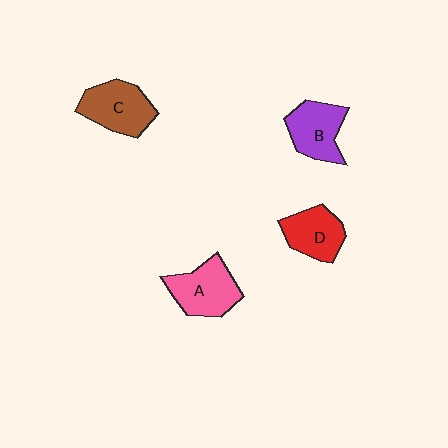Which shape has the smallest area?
Shape D (red).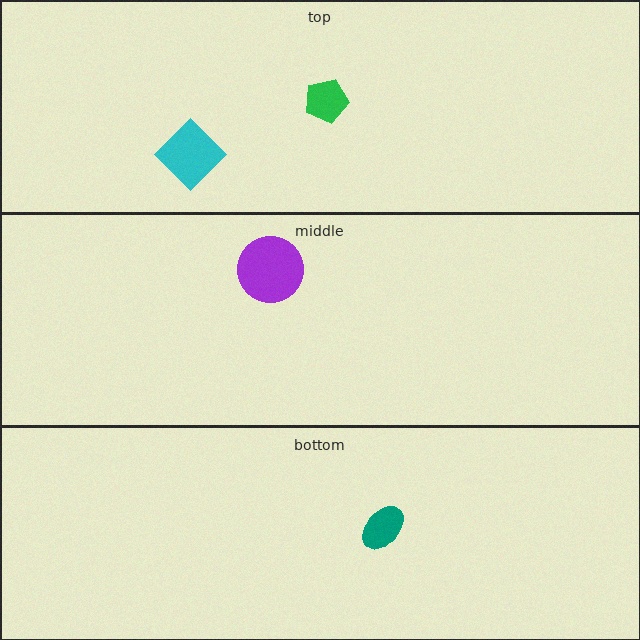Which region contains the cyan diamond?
The top region.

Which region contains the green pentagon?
The top region.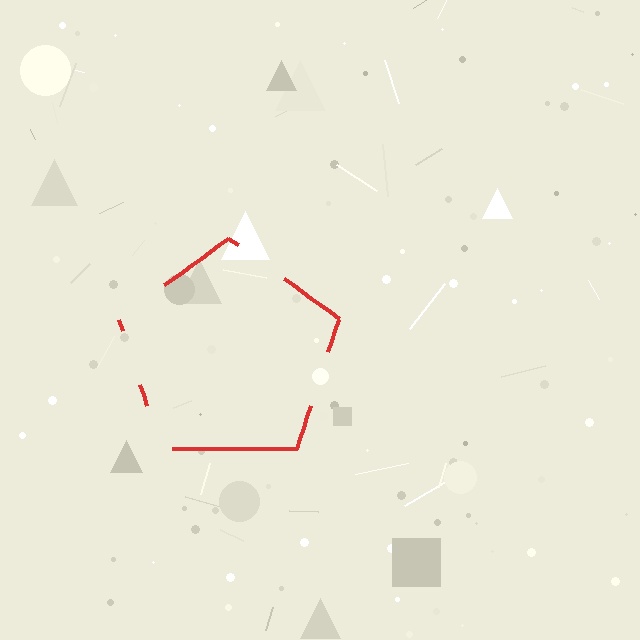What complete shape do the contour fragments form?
The contour fragments form a pentagon.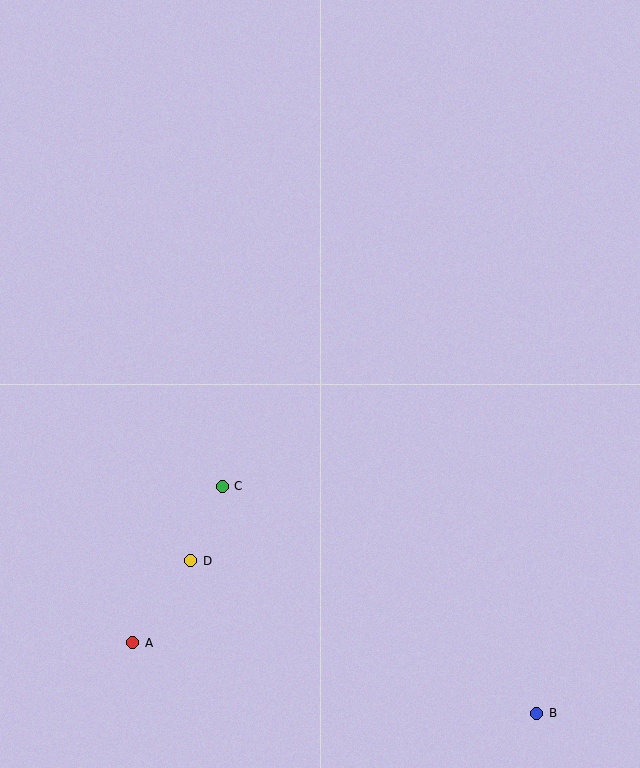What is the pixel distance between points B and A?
The distance between B and A is 410 pixels.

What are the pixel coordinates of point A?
Point A is at (133, 643).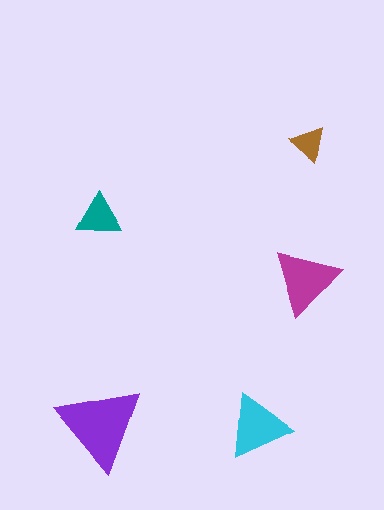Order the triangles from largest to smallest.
the purple one, the magenta one, the cyan one, the teal one, the brown one.